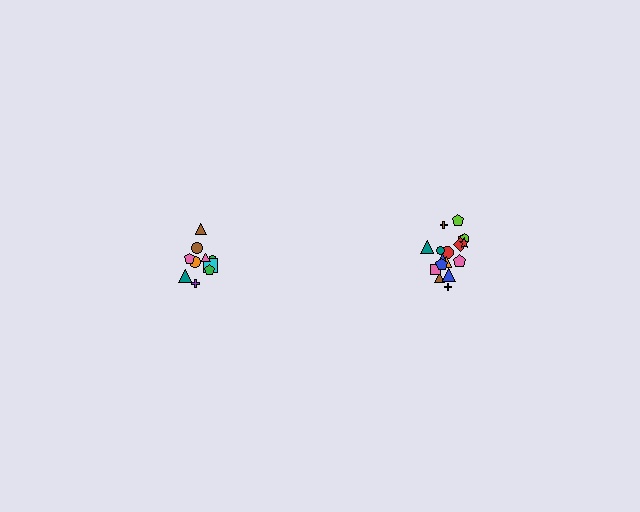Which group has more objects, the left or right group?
The right group.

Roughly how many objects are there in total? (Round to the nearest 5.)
Roughly 30 objects in total.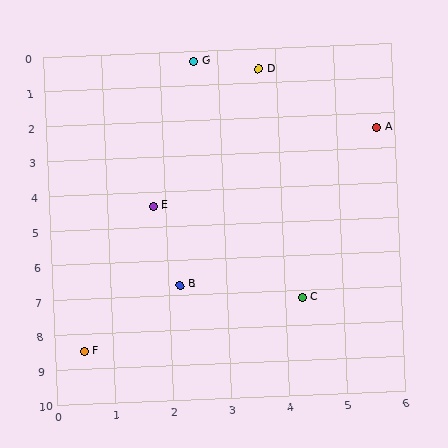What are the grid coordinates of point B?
Point B is at approximately (2.2, 6.7).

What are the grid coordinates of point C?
Point C is at approximately (4.3, 7.2).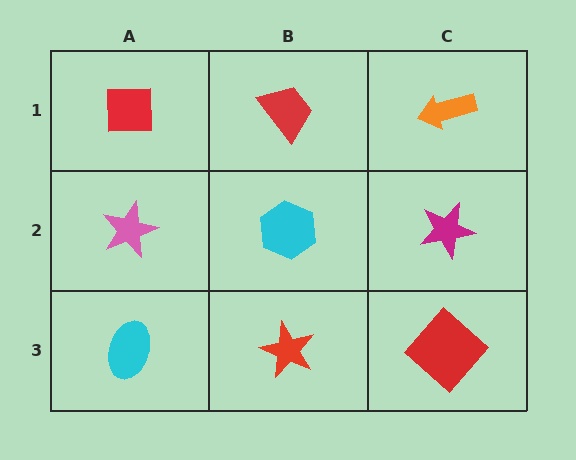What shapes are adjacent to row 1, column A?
A pink star (row 2, column A), a red trapezoid (row 1, column B).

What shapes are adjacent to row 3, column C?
A magenta star (row 2, column C), a red star (row 3, column B).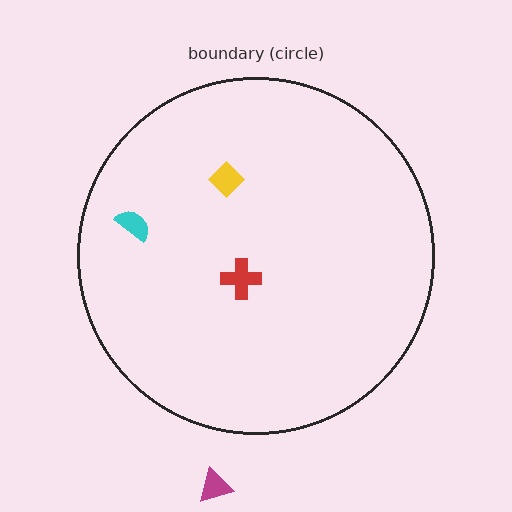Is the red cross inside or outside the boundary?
Inside.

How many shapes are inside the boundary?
3 inside, 1 outside.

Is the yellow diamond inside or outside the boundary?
Inside.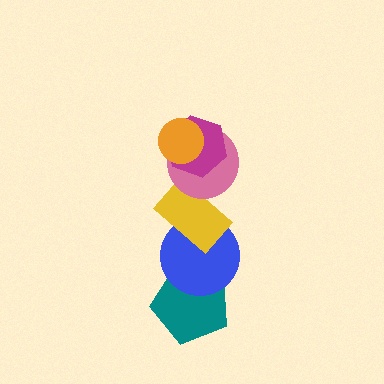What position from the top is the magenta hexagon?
The magenta hexagon is 2nd from the top.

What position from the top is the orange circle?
The orange circle is 1st from the top.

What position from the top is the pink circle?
The pink circle is 3rd from the top.